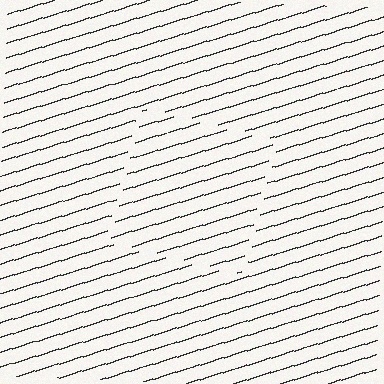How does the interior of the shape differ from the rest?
The interior of the shape contains the same grating, shifted by half a period — the contour is defined by the phase discontinuity where line-ends from the inner and outer gratings abut.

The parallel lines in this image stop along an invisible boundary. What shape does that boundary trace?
An illusory square. The interior of the shape contains the same grating, shifted by half a period — the contour is defined by the phase discontinuity where line-ends from the inner and outer gratings abut.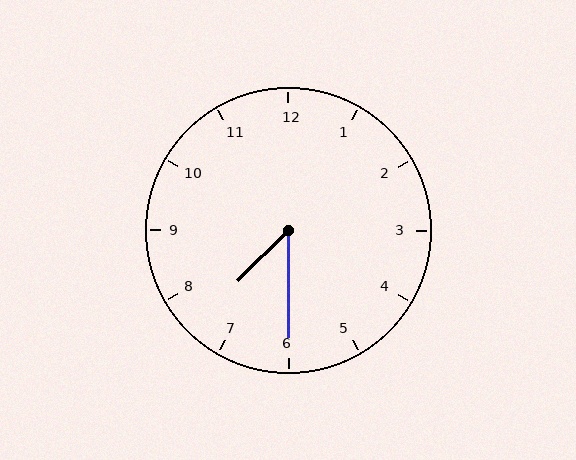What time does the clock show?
7:30.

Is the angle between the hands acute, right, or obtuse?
It is acute.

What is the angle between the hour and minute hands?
Approximately 45 degrees.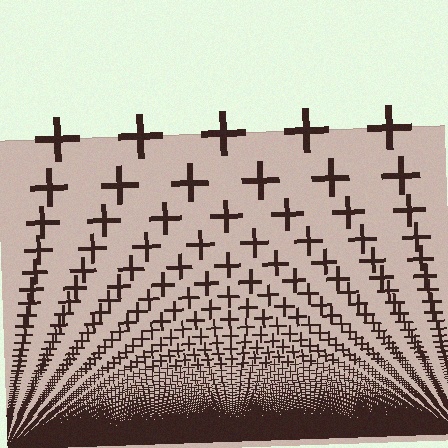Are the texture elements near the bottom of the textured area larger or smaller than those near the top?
Smaller. The gradient is inverted — elements near the bottom are smaller and denser.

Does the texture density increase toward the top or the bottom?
Density increases toward the bottom.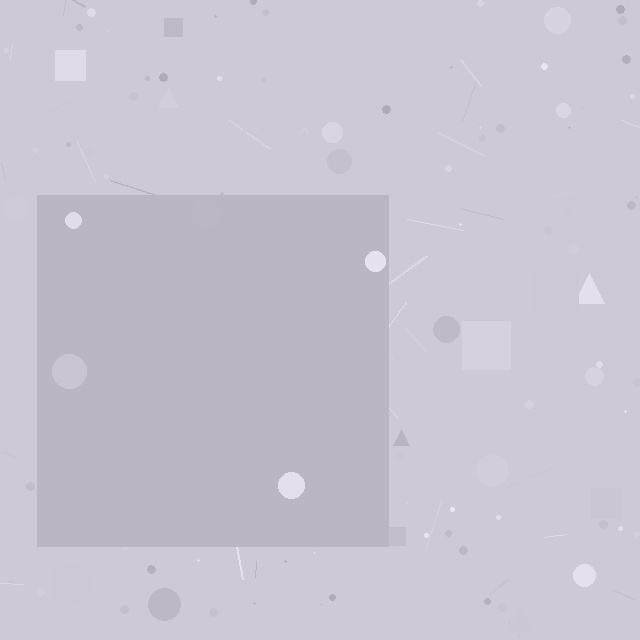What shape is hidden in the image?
A square is hidden in the image.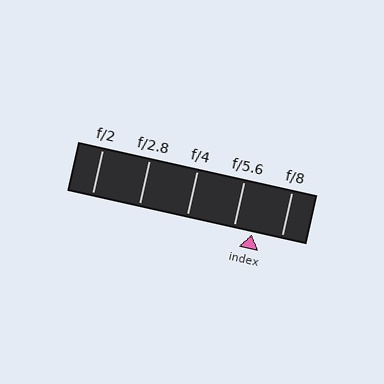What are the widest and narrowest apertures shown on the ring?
The widest aperture shown is f/2 and the narrowest is f/8.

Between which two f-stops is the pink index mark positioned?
The index mark is between f/5.6 and f/8.